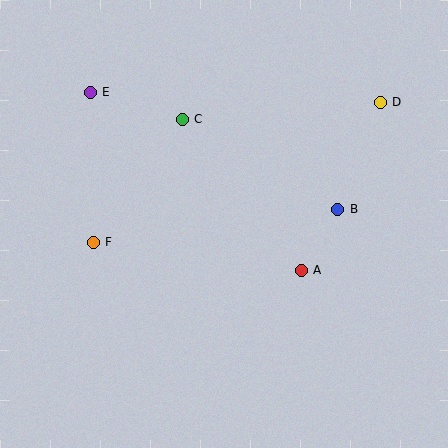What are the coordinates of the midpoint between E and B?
The midpoint between E and B is at (214, 151).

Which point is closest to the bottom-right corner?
Point A is closest to the bottom-right corner.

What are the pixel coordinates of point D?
Point D is at (380, 102).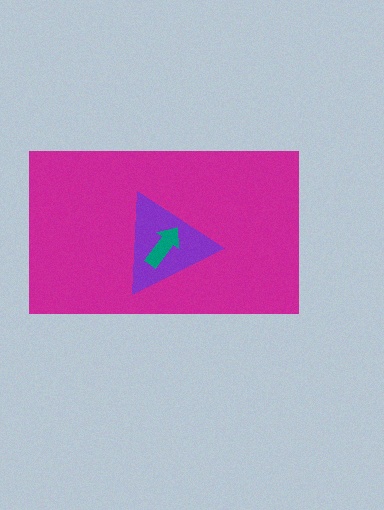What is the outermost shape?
The magenta rectangle.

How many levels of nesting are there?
3.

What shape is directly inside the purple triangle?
The teal arrow.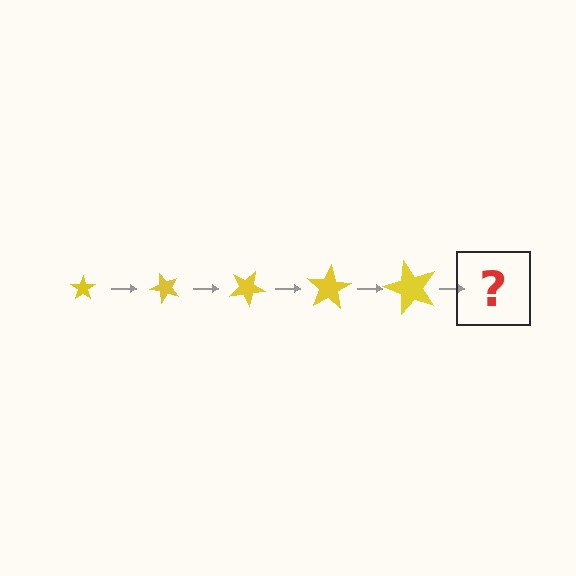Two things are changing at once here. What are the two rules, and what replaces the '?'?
The two rules are that the star grows larger each step and it rotates 50 degrees each step. The '?' should be a star, larger than the previous one and rotated 250 degrees from the start.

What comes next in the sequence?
The next element should be a star, larger than the previous one and rotated 250 degrees from the start.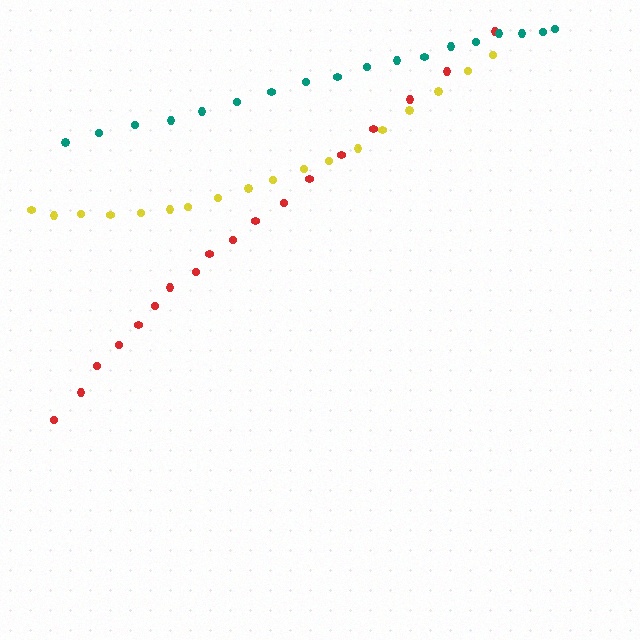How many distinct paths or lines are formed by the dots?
There are 3 distinct paths.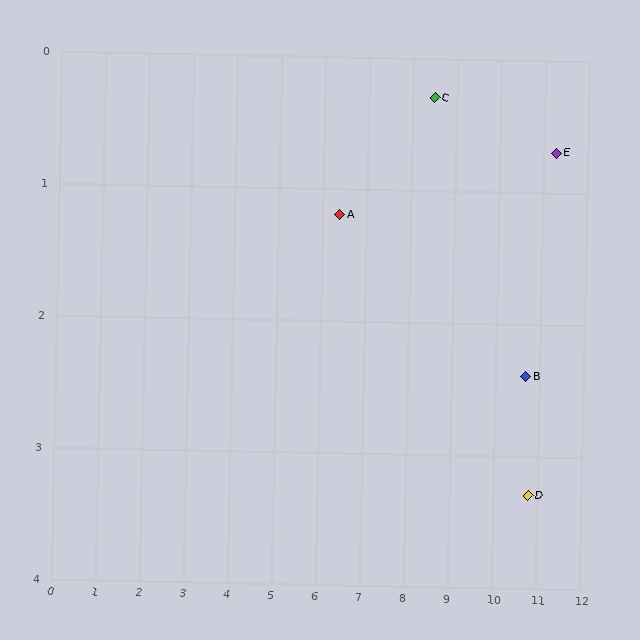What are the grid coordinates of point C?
Point C is at approximately (8.5, 0.3).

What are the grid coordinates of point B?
Point B is at approximately (10.7, 2.4).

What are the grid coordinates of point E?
Point E is at approximately (11.3, 0.7).